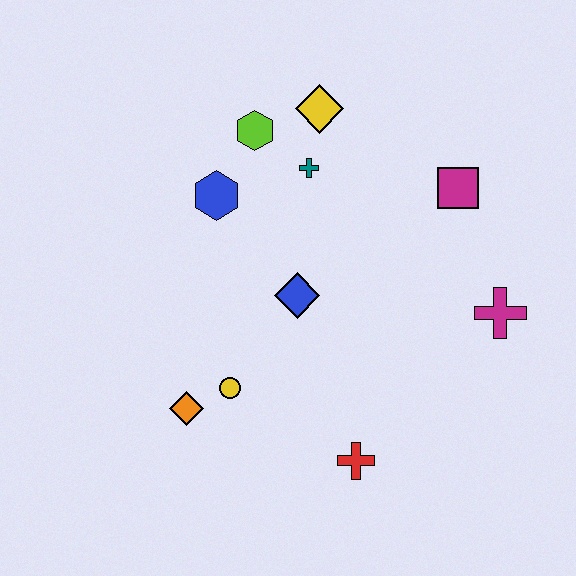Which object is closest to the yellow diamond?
The teal cross is closest to the yellow diamond.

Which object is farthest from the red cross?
The yellow diamond is farthest from the red cross.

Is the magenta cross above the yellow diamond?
No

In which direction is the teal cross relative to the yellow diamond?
The teal cross is below the yellow diamond.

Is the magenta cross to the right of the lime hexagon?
Yes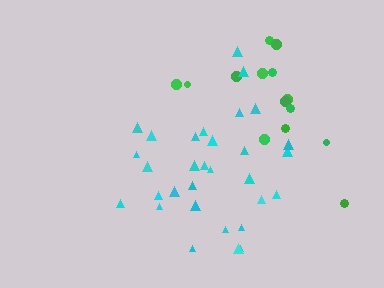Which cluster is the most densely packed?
Cyan.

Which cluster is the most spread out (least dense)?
Green.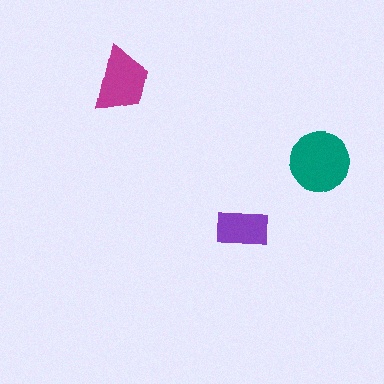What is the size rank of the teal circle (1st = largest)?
1st.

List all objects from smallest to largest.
The purple rectangle, the magenta trapezoid, the teal circle.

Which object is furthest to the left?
The magenta trapezoid is leftmost.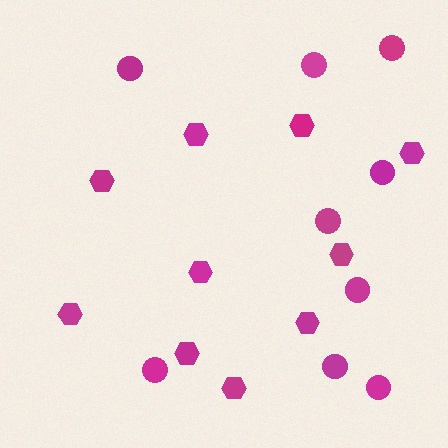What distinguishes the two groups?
There are 2 groups: one group of circles (9) and one group of hexagons (10).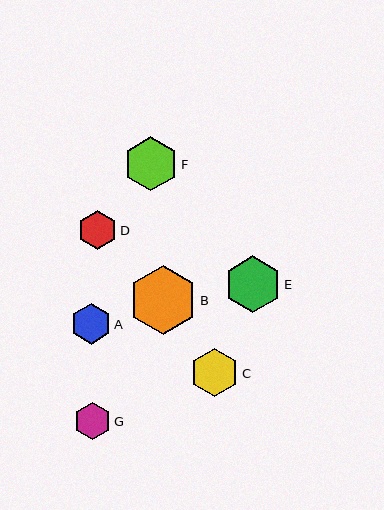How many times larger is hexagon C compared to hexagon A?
Hexagon C is approximately 1.2 times the size of hexagon A.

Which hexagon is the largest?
Hexagon B is the largest with a size of approximately 69 pixels.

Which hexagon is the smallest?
Hexagon G is the smallest with a size of approximately 37 pixels.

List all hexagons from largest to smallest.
From largest to smallest: B, E, F, C, A, D, G.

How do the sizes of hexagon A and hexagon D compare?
Hexagon A and hexagon D are approximately the same size.